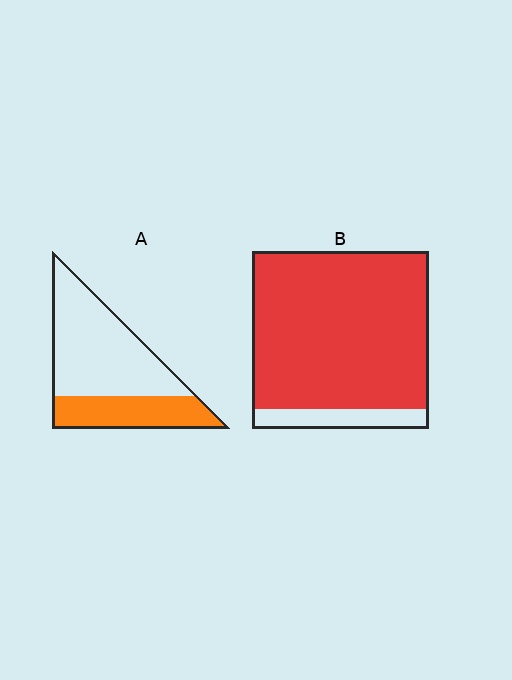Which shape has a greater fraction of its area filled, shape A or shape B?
Shape B.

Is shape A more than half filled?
No.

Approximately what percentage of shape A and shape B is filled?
A is approximately 35% and B is approximately 90%.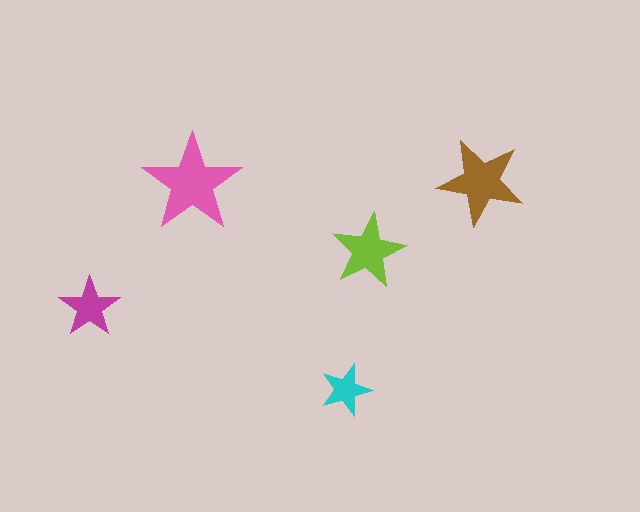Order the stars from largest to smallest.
the pink one, the brown one, the lime one, the magenta one, the cyan one.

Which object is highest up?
The brown star is topmost.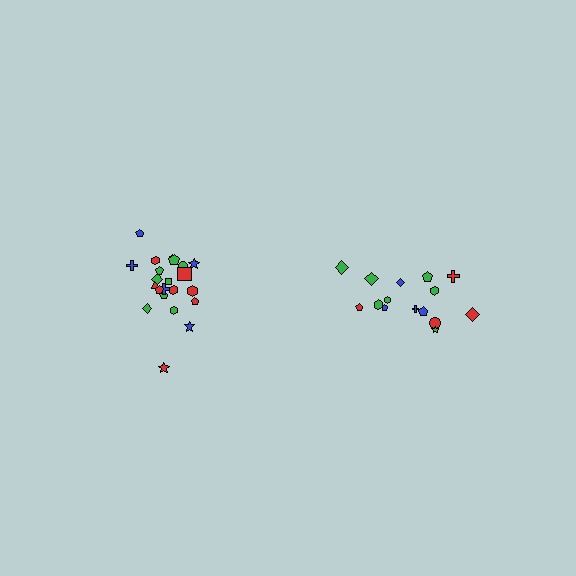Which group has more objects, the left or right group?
The left group.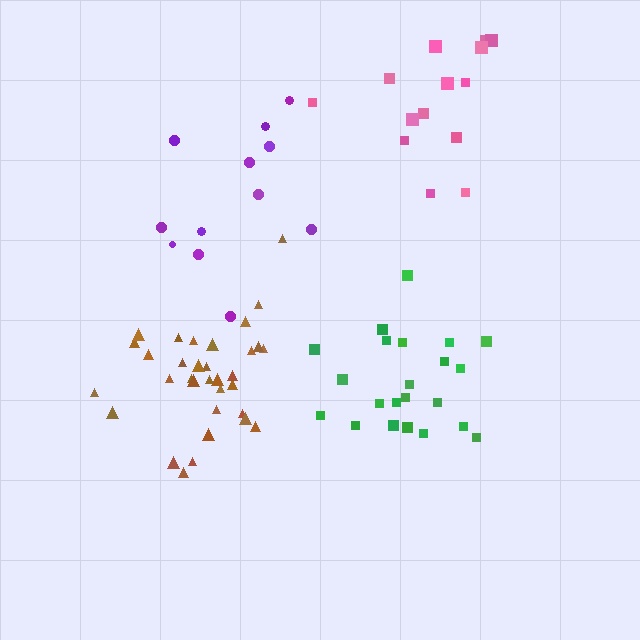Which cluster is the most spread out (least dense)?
Purple.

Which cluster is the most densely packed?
Brown.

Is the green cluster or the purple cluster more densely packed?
Green.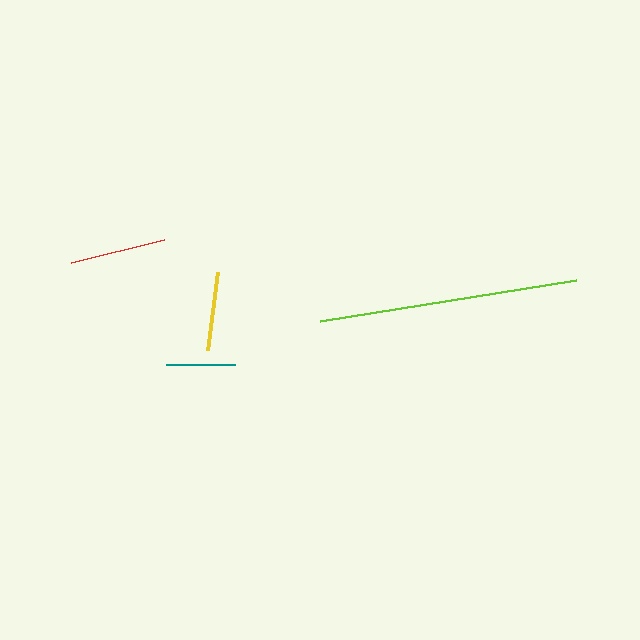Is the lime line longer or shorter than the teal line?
The lime line is longer than the teal line.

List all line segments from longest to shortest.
From longest to shortest: lime, red, yellow, teal.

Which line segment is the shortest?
The teal line is the shortest at approximately 69 pixels.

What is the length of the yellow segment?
The yellow segment is approximately 79 pixels long.